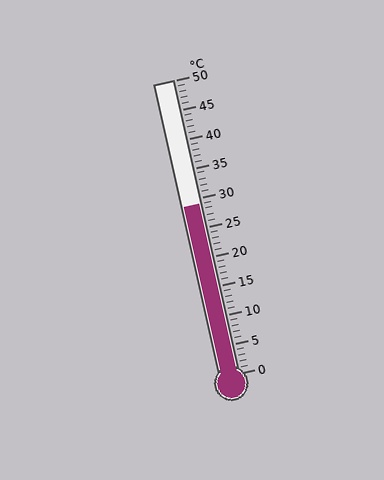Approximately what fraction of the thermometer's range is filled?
The thermometer is filled to approximately 60% of its range.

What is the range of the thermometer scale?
The thermometer scale ranges from 0°C to 50°C.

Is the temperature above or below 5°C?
The temperature is above 5°C.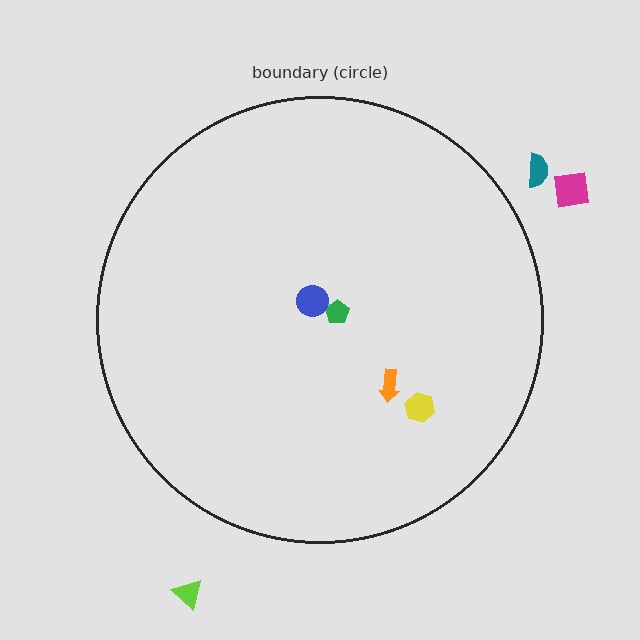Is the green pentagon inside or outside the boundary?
Inside.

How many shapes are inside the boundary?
4 inside, 3 outside.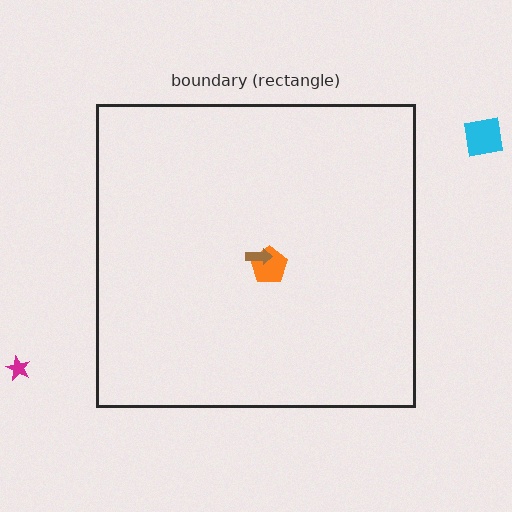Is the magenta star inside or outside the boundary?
Outside.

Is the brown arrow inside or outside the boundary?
Inside.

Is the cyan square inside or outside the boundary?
Outside.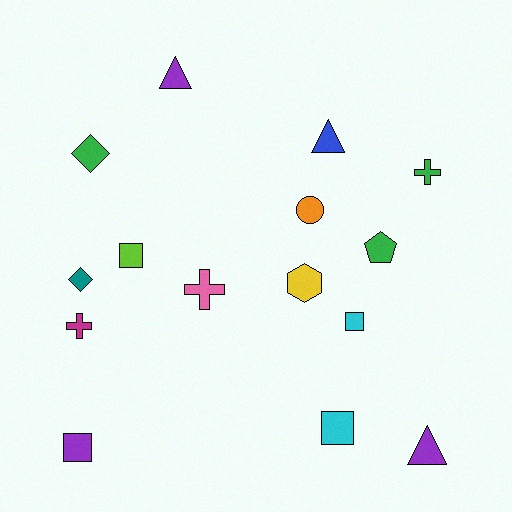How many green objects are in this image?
There are 3 green objects.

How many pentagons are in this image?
There is 1 pentagon.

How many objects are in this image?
There are 15 objects.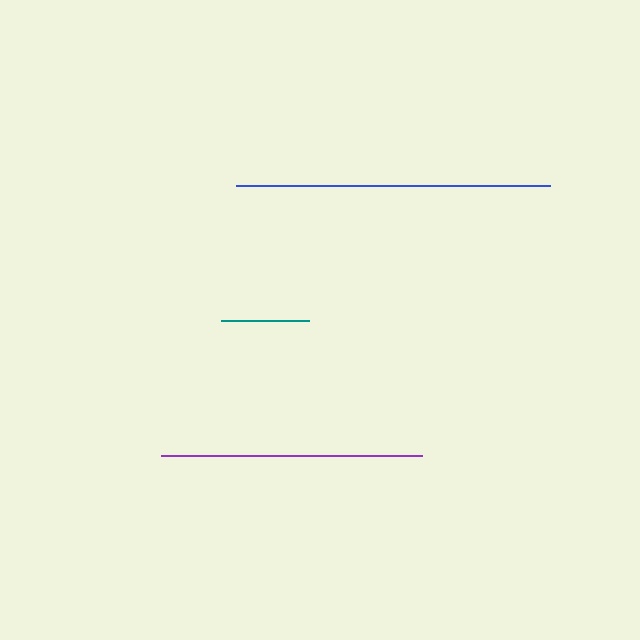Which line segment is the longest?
The blue line is the longest at approximately 314 pixels.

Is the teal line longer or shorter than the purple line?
The purple line is longer than the teal line.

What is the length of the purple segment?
The purple segment is approximately 261 pixels long.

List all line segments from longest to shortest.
From longest to shortest: blue, purple, teal.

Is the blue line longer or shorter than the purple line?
The blue line is longer than the purple line.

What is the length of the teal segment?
The teal segment is approximately 88 pixels long.